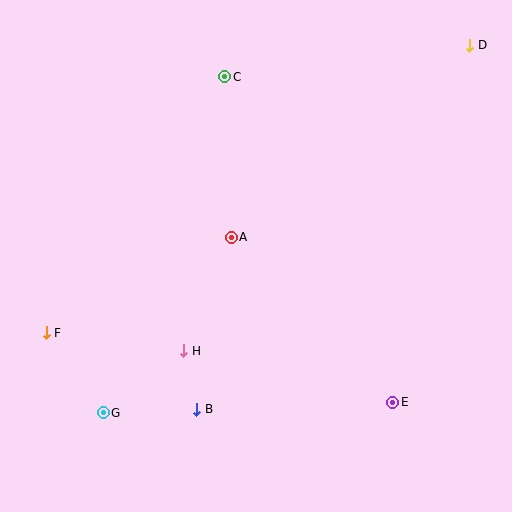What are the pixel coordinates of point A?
Point A is at (231, 237).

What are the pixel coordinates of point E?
Point E is at (393, 402).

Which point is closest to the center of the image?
Point A at (231, 237) is closest to the center.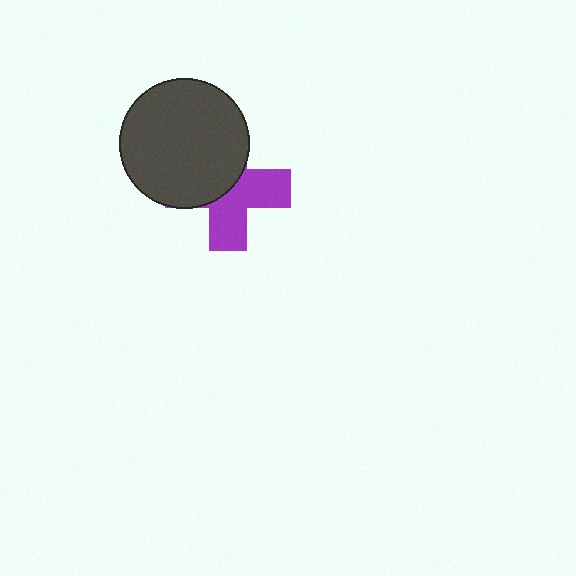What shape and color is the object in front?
The object in front is a dark gray circle.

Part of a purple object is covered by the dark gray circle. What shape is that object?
It is a cross.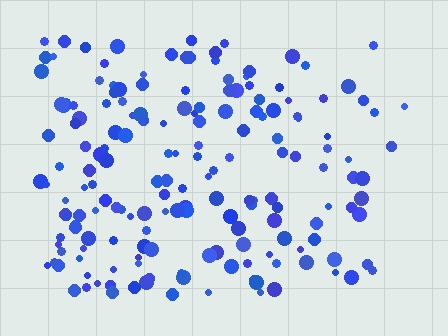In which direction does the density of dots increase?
From right to left, with the left side densest.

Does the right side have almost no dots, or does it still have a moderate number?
Still a moderate number, just noticeably fewer than the left.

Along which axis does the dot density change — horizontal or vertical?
Horizontal.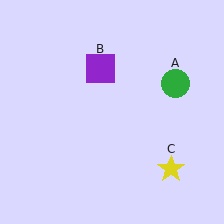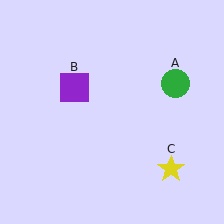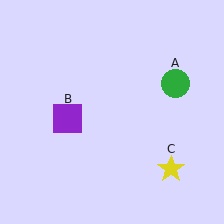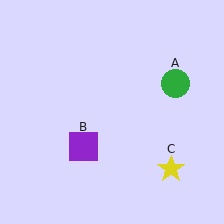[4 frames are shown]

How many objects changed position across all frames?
1 object changed position: purple square (object B).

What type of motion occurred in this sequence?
The purple square (object B) rotated counterclockwise around the center of the scene.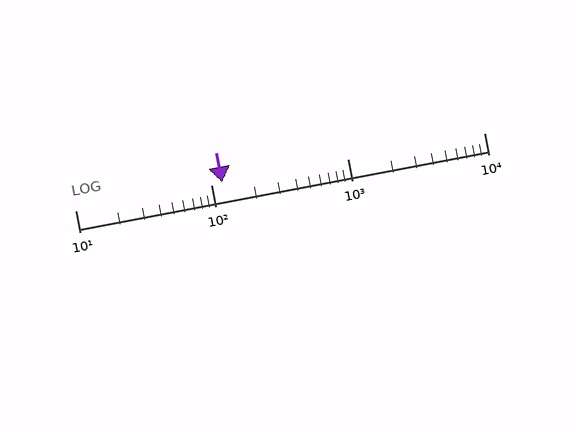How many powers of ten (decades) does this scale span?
The scale spans 3 decades, from 10 to 10000.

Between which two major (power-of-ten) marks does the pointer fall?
The pointer is between 100 and 1000.